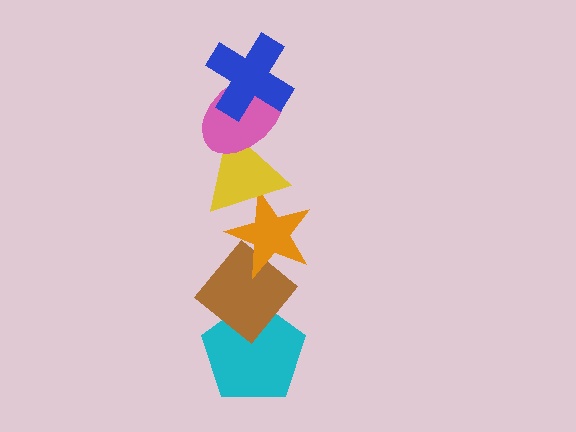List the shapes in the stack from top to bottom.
From top to bottom: the blue cross, the pink ellipse, the yellow triangle, the orange star, the brown diamond, the cyan pentagon.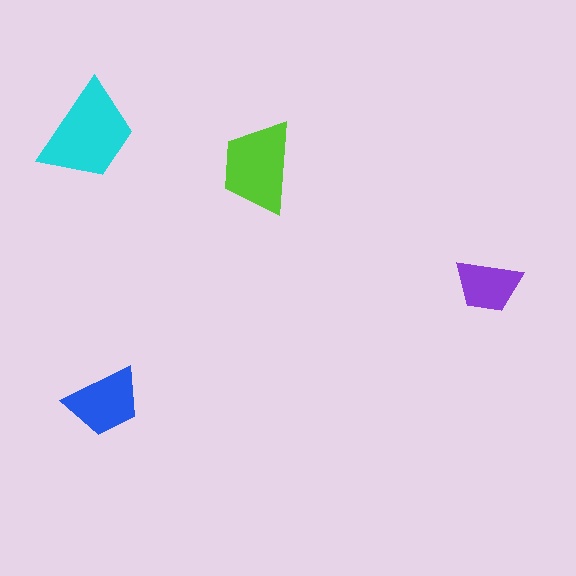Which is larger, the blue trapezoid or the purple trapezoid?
The blue one.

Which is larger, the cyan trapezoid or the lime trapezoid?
The cyan one.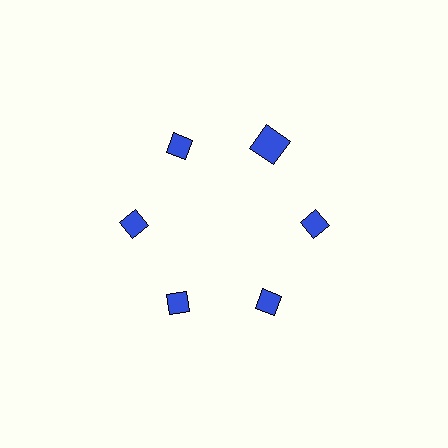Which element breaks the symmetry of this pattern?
The blue square at roughly the 1 o'clock position breaks the symmetry. All other shapes are blue diamonds.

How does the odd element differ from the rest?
It has a different shape: square instead of diamond.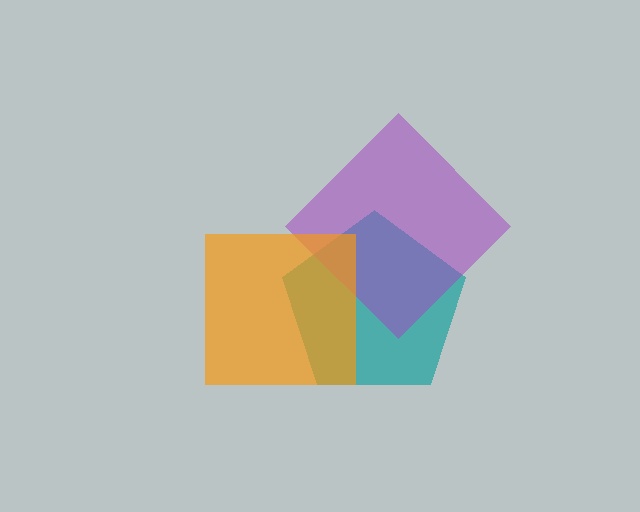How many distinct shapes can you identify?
There are 3 distinct shapes: a teal pentagon, a purple diamond, an orange square.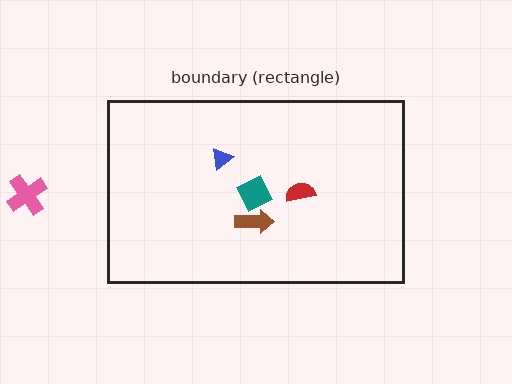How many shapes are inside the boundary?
4 inside, 1 outside.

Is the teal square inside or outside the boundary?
Inside.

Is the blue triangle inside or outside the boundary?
Inside.